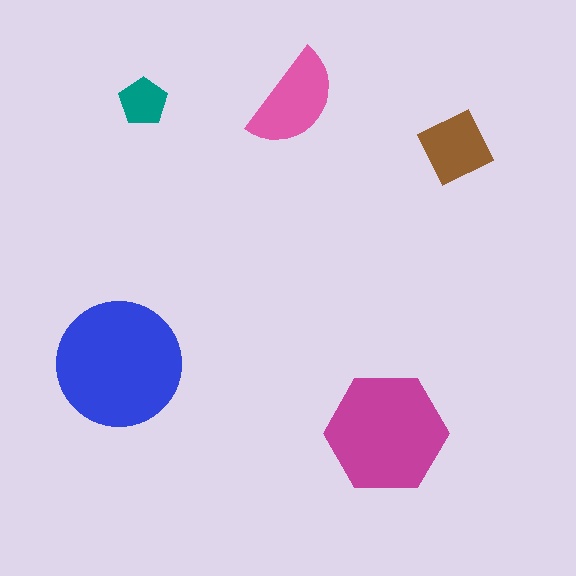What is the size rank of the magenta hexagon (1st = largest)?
2nd.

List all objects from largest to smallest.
The blue circle, the magenta hexagon, the pink semicircle, the brown square, the teal pentagon.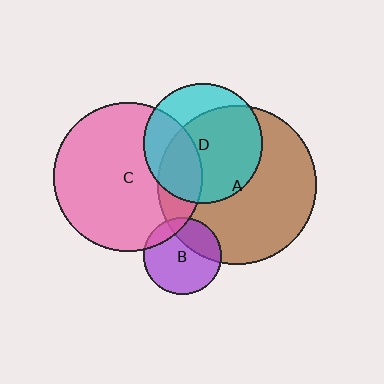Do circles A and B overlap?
Yes.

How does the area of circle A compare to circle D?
Approximately 1.8 times.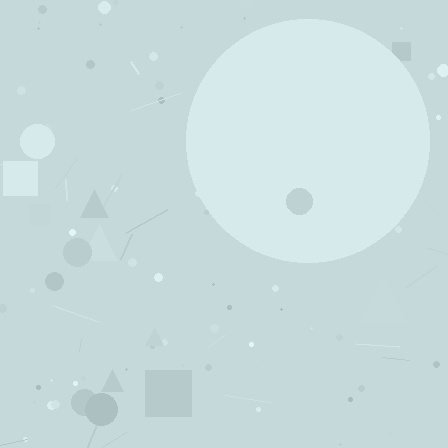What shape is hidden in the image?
A circle is hidden in the image.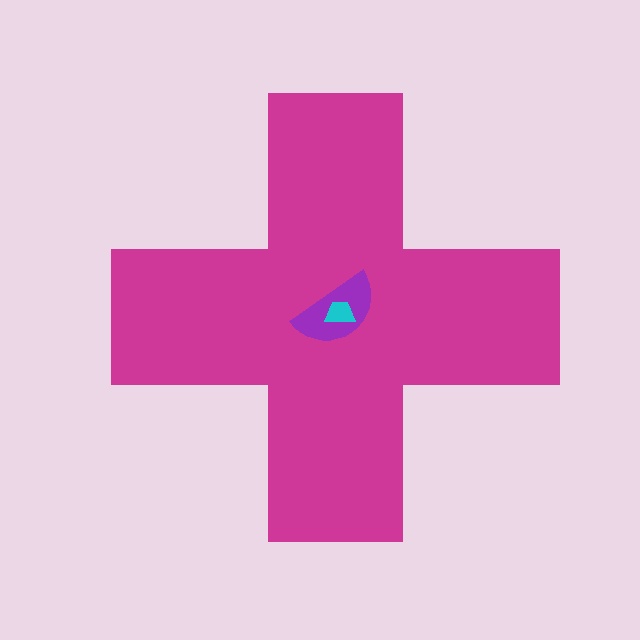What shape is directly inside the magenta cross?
The purple semicircle.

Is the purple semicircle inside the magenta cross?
Yes.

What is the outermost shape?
The magenta cross.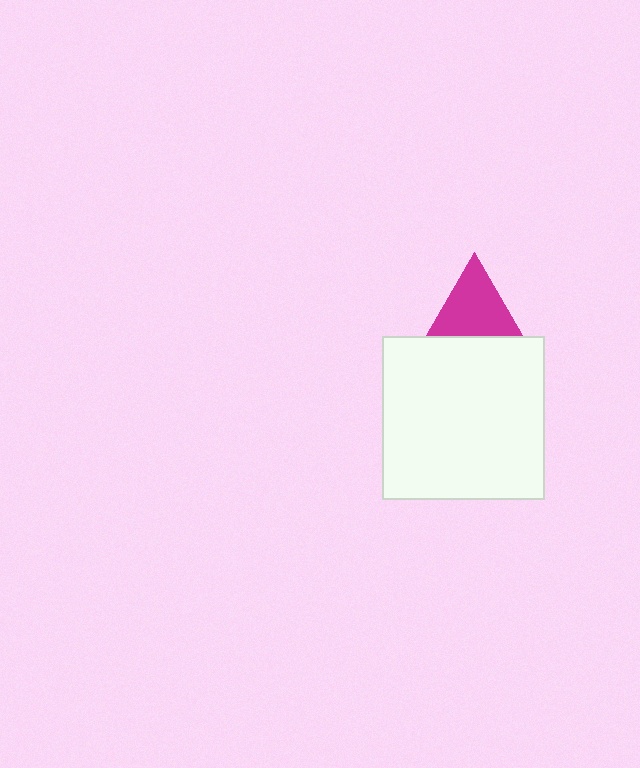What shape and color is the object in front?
The object in front is a white square.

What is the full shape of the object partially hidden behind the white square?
The partially hidden object is a magenta triangle.